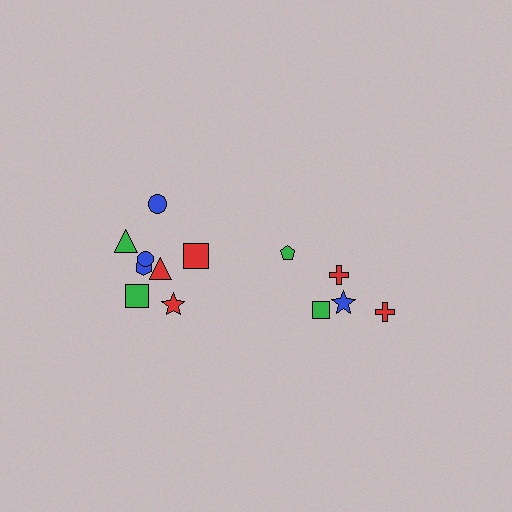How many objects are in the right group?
There are 5 objects.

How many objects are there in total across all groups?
There are 13 objects.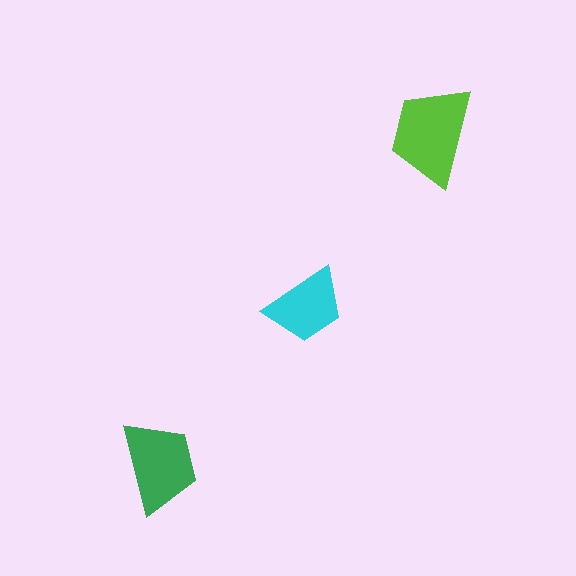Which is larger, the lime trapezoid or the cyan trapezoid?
The lime one.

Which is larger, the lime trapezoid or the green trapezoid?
The lime one.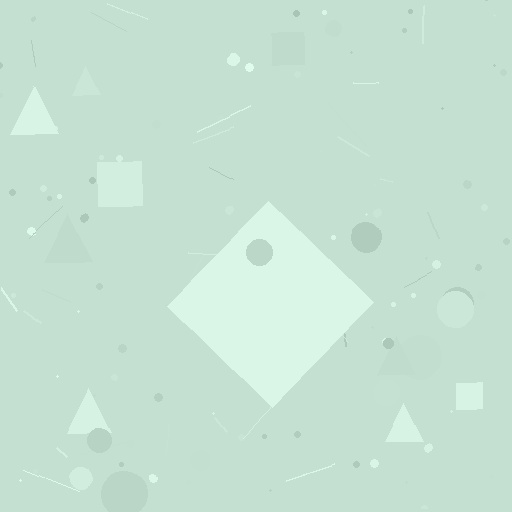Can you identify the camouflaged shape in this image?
The camouflaged shape is a diamond.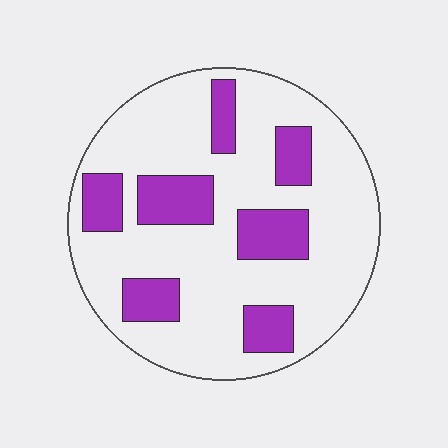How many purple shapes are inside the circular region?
7.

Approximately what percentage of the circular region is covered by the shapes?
Approximately 25%.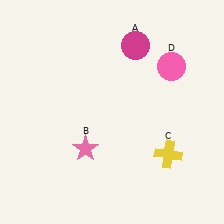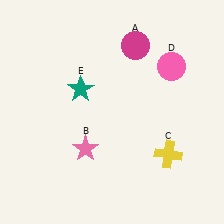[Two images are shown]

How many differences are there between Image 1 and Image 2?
There is 1 difference between the two images.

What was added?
A teal star (E) was added in Image 2.